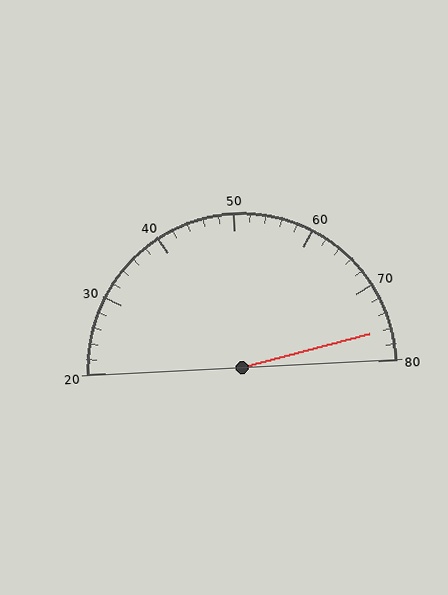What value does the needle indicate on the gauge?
The needle indicates approximately 76.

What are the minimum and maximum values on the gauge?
The gauge ranges from 20 to 80.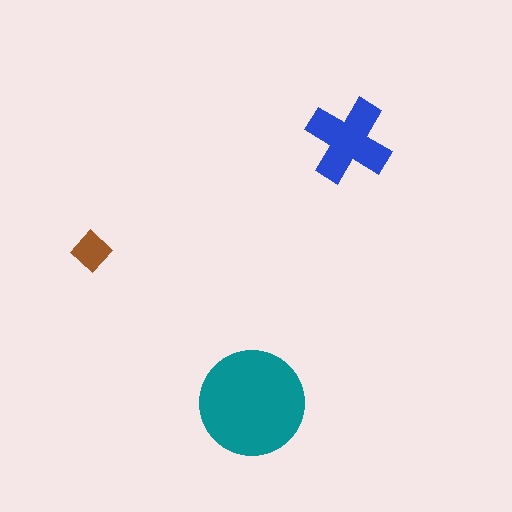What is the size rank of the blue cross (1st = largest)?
2nd.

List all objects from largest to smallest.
The teal circle, the blue cross, the brown diamond.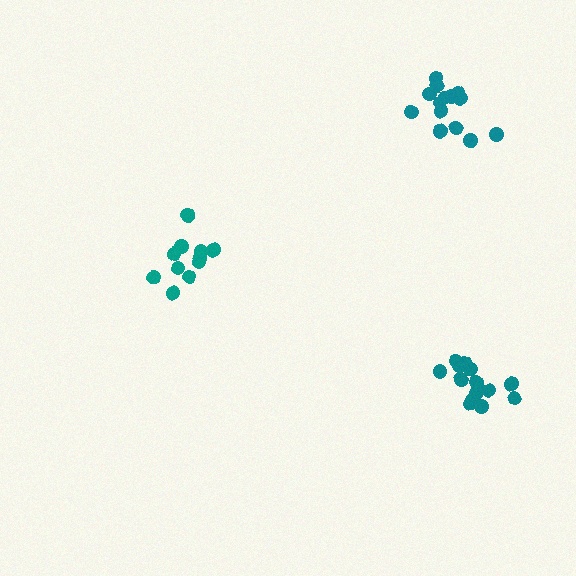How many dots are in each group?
Group 1: 11 dots, Group 2: 16 dots, Group 3: 14 dots (41 total).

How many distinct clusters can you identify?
There are 3 distinct clusters.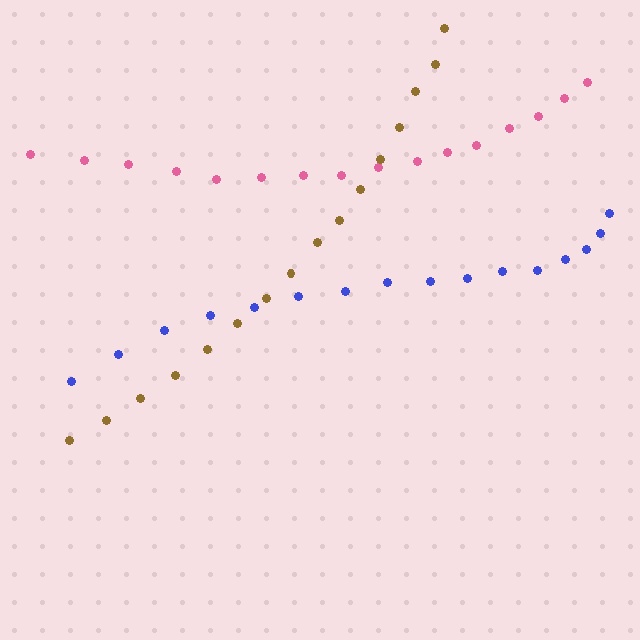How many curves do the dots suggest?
There are 3 distinct paths.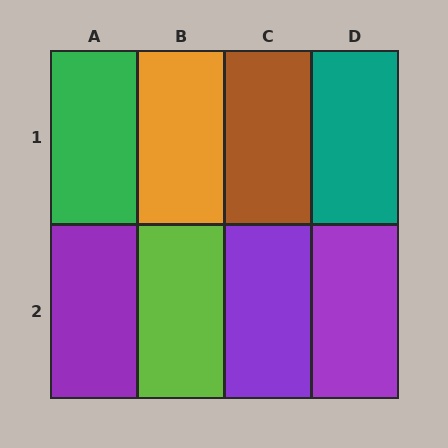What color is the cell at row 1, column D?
Teal.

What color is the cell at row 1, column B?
Orange.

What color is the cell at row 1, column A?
Green.